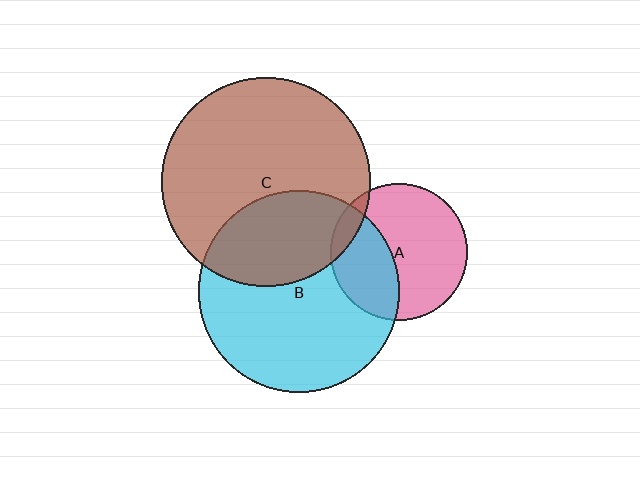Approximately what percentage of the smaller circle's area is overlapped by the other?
Approximately 35%.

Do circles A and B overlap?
Yes.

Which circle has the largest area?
Circle C (brown).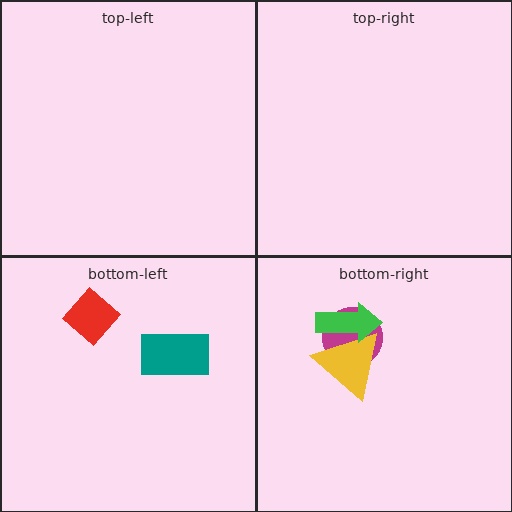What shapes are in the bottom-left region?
The red diamond, the teal rectangle.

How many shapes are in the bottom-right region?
3.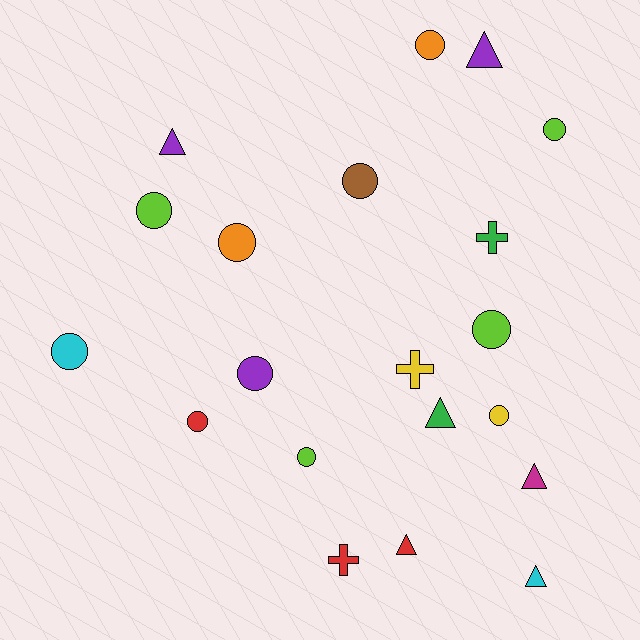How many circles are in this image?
There are 11 circles.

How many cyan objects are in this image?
There are 2 cyan objects.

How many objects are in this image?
There are 20 objects.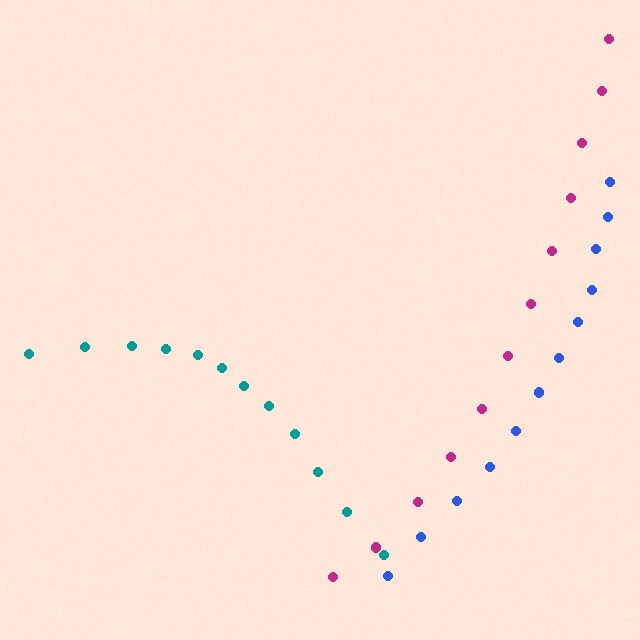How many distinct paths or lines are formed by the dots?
There are 3 distinct paths.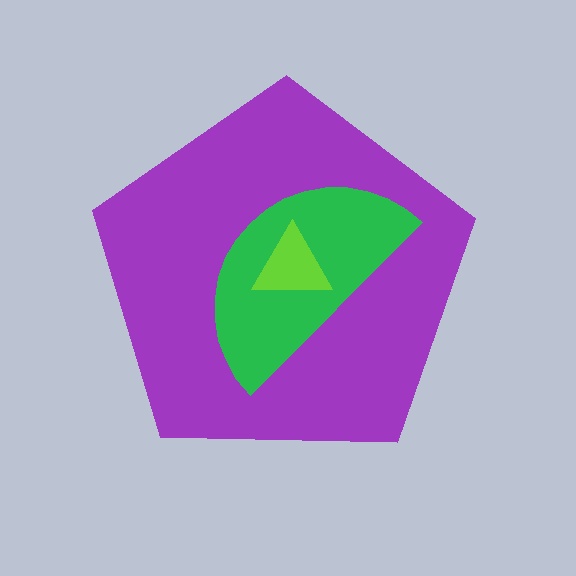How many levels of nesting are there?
3.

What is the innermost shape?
The lime triangle.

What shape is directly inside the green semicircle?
The lime triangle.